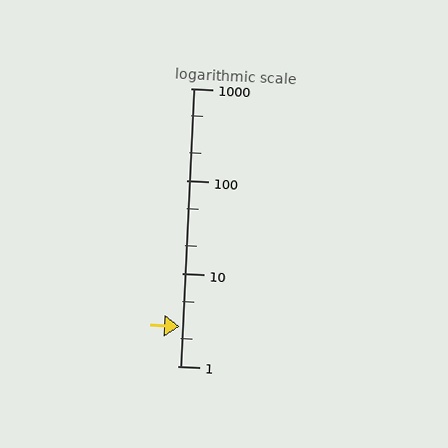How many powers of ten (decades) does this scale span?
The scale spans 3 decades, from 1 to 1000.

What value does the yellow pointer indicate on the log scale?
The pointer indicates approximately 2.7.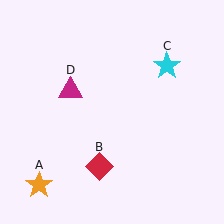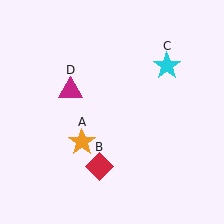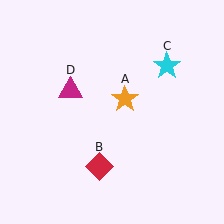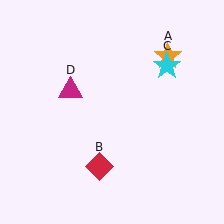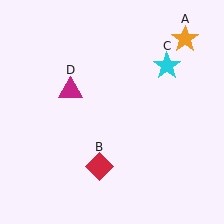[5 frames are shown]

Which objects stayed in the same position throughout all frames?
Red diamond (object B) and cyan star (object C) and magenta triangle (object D) remained stationary.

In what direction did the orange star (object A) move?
The orange star (object A) moved up and to the right.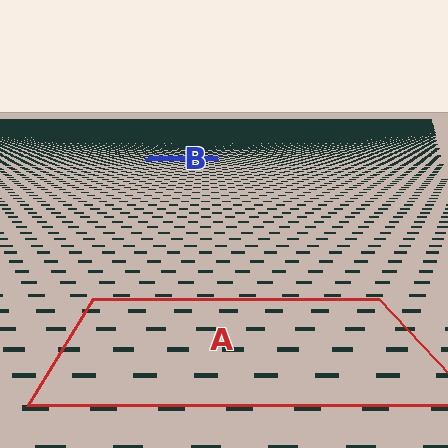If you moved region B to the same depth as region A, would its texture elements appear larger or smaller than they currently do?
They would appear larger. At a closer depth, the same texture elements are projected at a bigger on-screen size.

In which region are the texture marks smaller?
The texture marks are smaller in region B, because it is farther away.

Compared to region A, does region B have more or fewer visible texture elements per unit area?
Region B has more texture elements per unit area — they are packed more densely because it is farther away.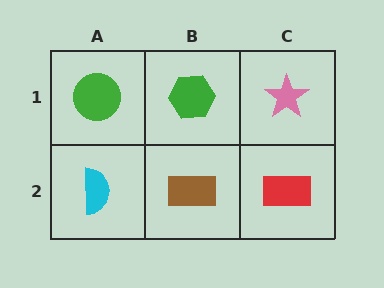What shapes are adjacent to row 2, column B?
A green hexagon (row 1, column B), a cyan semicircle (row 2, column A), a red rectangle (row 2, column C).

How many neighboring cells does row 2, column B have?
3.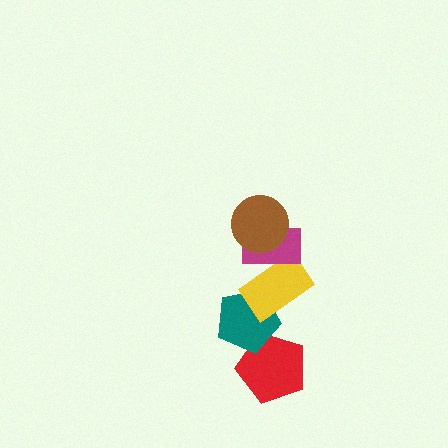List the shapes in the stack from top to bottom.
From top to bottom: the brown circle, the magenta rectangle, the yellow rectangle, the teal pentagon, the red pentagon.